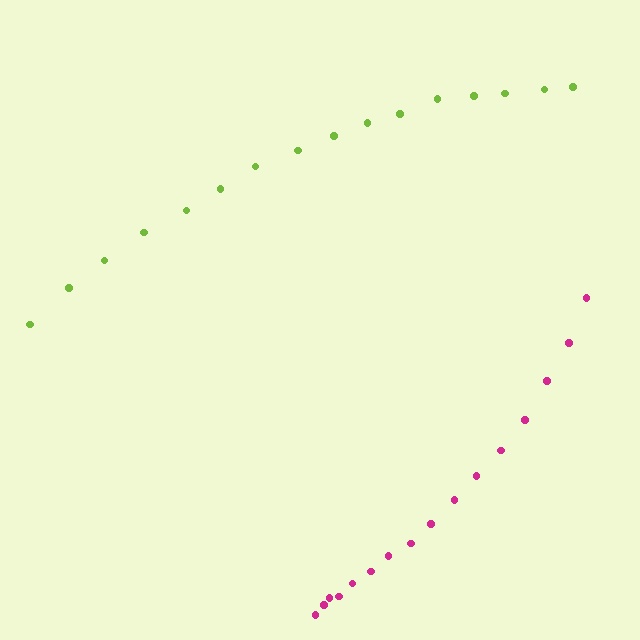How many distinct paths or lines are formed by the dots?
There are 2 distinct paths.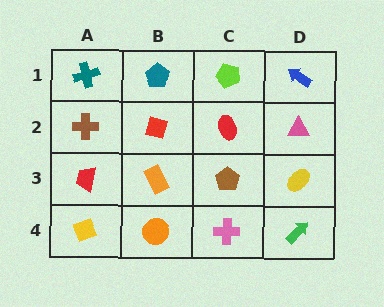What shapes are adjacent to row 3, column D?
A pink triangle (row 2, column D), a green arrow (row 4, column D), a brown pentagon (row 3, column C).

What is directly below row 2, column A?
A red trapezoid.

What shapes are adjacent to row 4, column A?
A red trapezoid (row 3, column A), an orange circle (row 4, column B).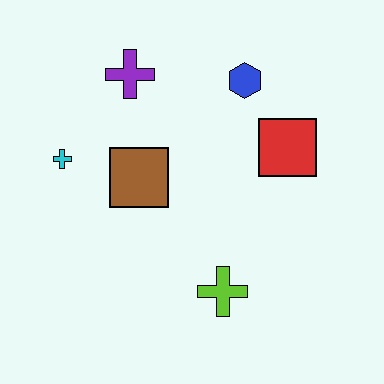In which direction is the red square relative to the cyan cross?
The red square is to the right of the cyan cross.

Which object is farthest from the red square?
The cyan cross is farthest from the red square.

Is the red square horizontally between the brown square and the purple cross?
No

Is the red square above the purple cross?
No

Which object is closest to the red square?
The blue hexagon is closest to the red square.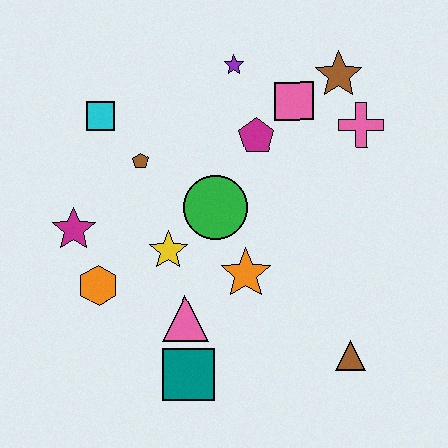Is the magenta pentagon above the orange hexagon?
Yes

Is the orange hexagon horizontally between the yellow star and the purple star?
No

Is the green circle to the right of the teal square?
Yes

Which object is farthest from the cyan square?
The brown triangle is farthest from the cyan square.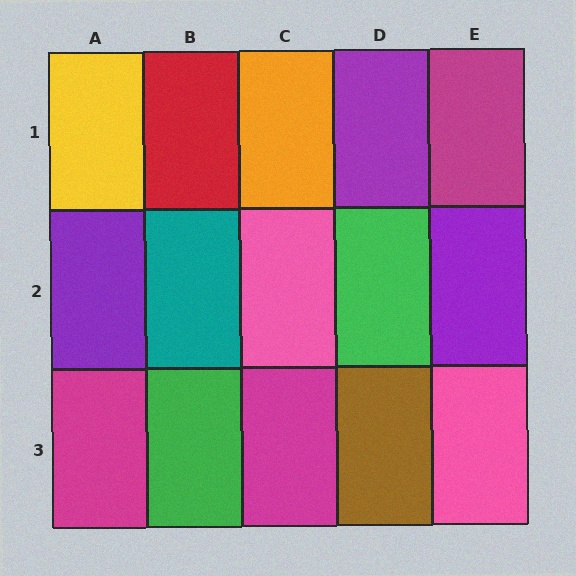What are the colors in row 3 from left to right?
Magenta, green, magenta, brown, pink.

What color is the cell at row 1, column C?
Orange.